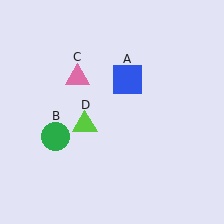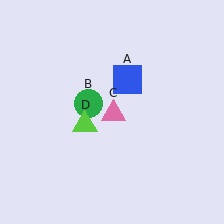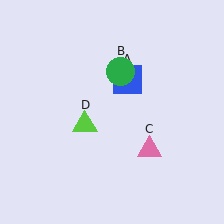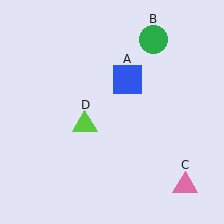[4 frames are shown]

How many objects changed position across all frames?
2 objects changed position: green circle (object B), pink triangle (object C).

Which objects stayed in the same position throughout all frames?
Blue square (object A) and lime triangle (object D) remained stationary.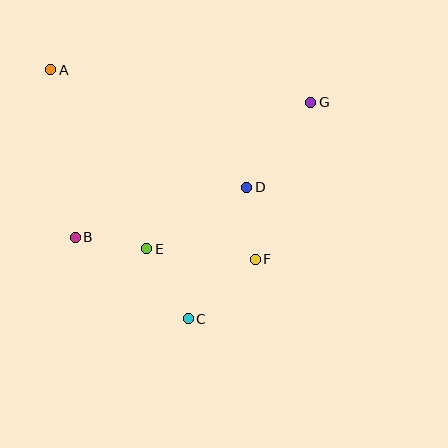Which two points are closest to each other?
Points B and E are closest to each other.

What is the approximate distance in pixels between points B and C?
The distance between B and C is approximately 139 pixels.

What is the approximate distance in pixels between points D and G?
The distance between D and G is approximately 107 pixels.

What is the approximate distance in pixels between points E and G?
The distance between E and G is approximately 220 pixels.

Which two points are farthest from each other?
Points A and C are farthest from each other.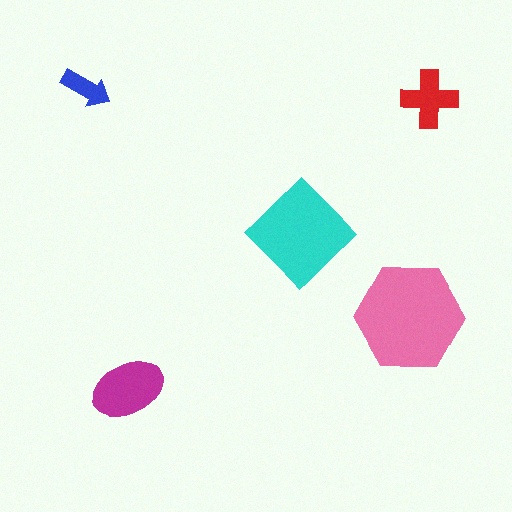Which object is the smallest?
The blue arrow.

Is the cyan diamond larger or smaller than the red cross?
Larger.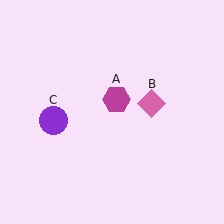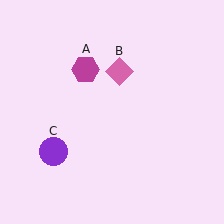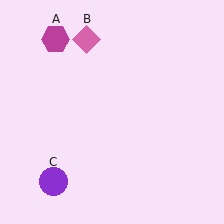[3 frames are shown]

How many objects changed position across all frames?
3 objects changed position: magenta hexagon (object A), pink diamond (object B), purple circle (object C).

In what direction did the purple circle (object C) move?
The purple circle (object C) moved down.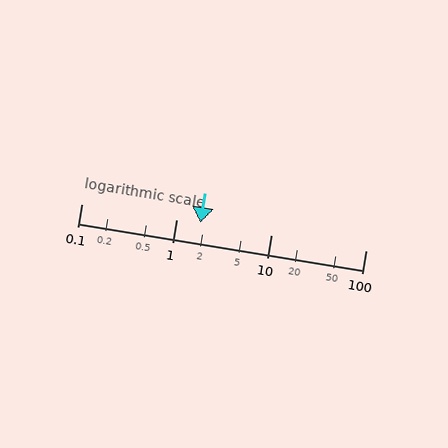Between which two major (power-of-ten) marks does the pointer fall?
The pointer is between 1 and 10.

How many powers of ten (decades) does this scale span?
The scale spans 3 decades, from 0.1 to 100.